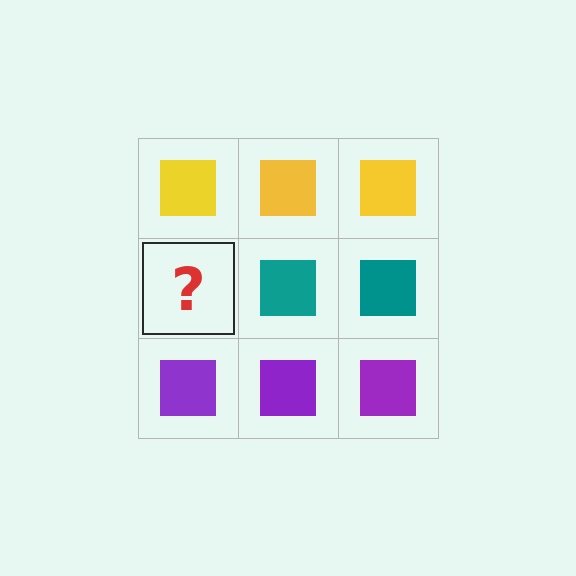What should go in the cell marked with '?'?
The missing cell should contain a teal square.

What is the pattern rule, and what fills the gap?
The rule is that each row has a consistent color. The gap should be filled with a teal square.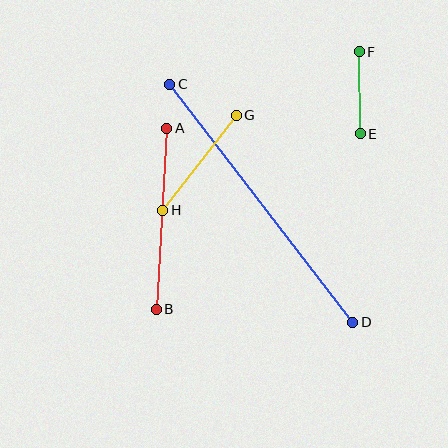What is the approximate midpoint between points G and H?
The midpoint is at approximately (200, 163) pixels.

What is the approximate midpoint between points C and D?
The midpoint is at approximately (261, 203) pixels.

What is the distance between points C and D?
The distance is approximately 300 pixels.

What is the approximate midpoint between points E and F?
The midpoint is at approximately (360, 93) pixels.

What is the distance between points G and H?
The distance is approximately 120 pixels.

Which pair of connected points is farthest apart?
Points C and D are farthest apart.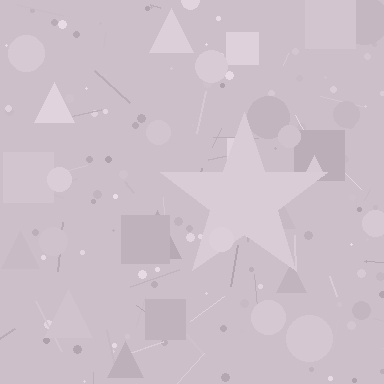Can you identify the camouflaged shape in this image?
The camouflaged shape is a star.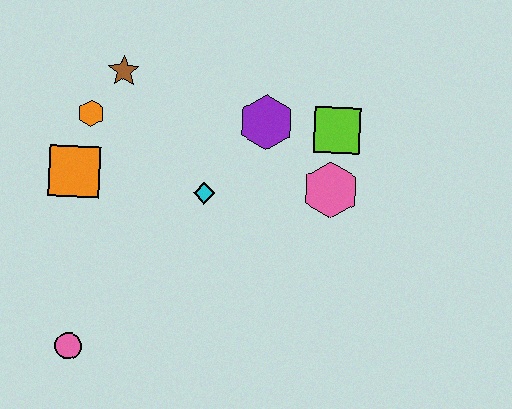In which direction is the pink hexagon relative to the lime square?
The pink hexagon is below the lime square.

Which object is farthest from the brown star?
The pink circle is farthest from the brown star.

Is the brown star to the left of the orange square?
No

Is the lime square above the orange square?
Yes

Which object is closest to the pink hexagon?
The lime square is closest to the pink hexagon.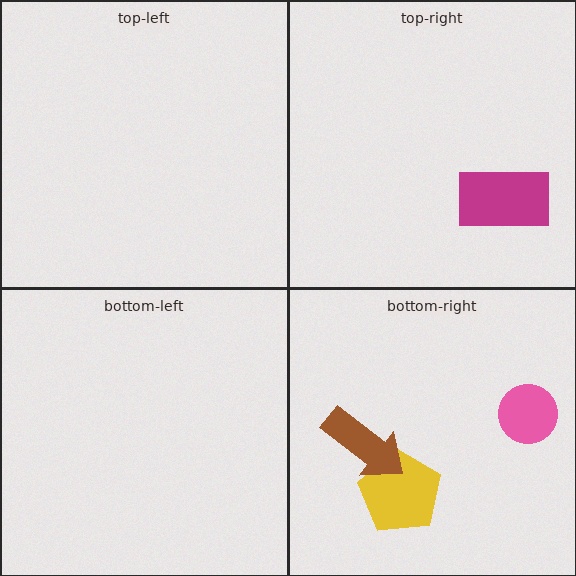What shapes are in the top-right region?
The magenta rectangle.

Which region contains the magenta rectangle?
The top-right region.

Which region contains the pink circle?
The bottom-right region.